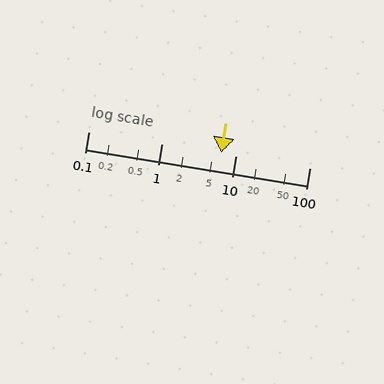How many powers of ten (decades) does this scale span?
The scale spans 3 decades, from 0.1 to 100.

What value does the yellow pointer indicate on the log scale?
The pointer indicates approximately 6.3.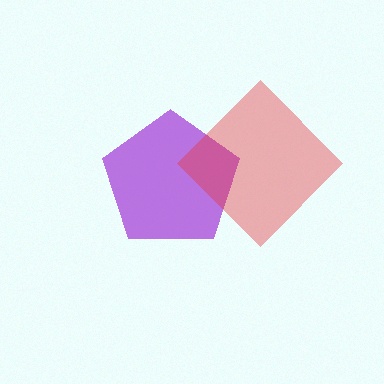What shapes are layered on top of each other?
The layered shapes are: a purple pentagon, a red diamond.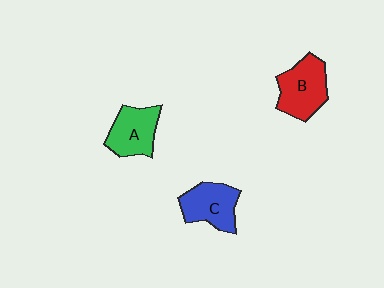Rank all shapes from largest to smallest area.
From largest to smallest: B (red), C (blue), A (green).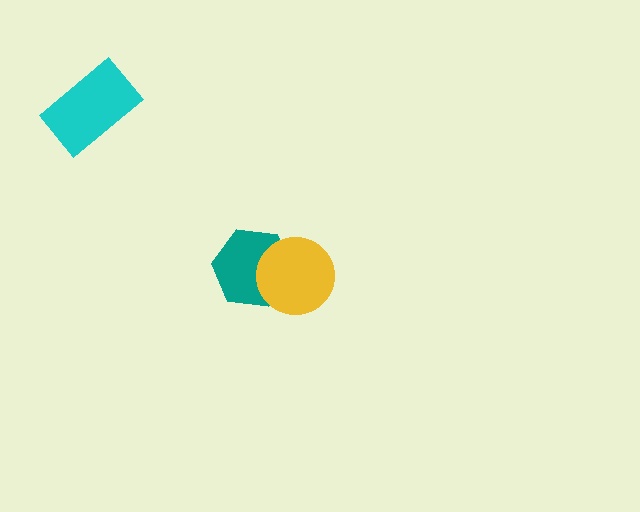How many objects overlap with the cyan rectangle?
0 objects overlap with the cyan rectangle.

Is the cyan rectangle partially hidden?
No, no other shape covers it.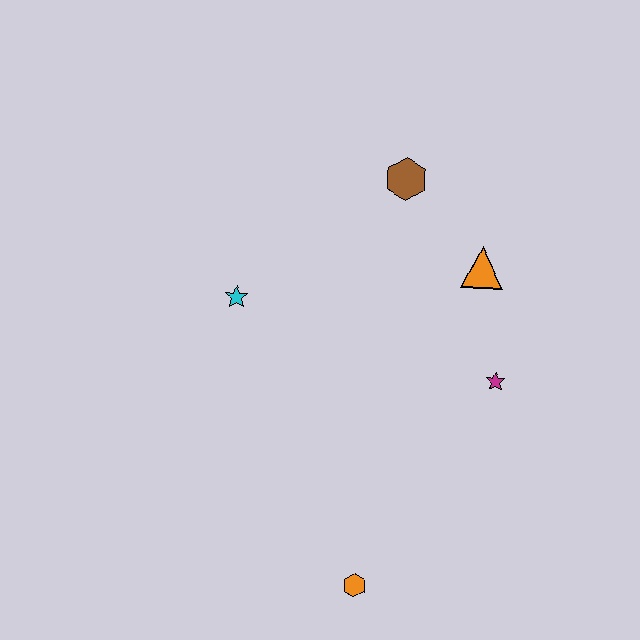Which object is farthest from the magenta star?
The cyan star is farthest from the magenta star.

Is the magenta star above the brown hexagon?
No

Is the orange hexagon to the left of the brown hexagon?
Yes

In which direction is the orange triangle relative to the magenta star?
The orange triangle is above the magenta star.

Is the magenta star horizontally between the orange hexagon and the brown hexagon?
No